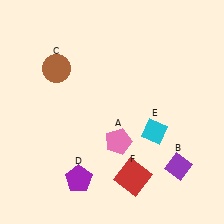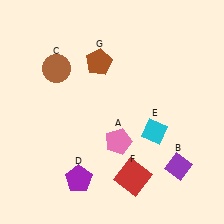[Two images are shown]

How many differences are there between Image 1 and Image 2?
There is 1 difference between the two images.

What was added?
A brown pentagon (G) was added in Image 2.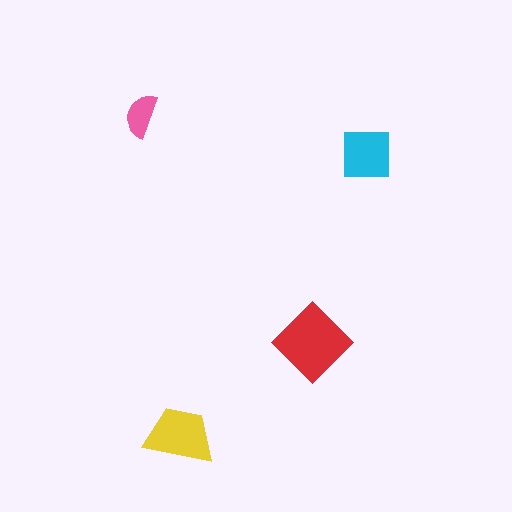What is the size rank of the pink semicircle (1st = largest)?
4th.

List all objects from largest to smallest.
The red diamond, the yellow trapezoid, the cyan square, the pink semicircle.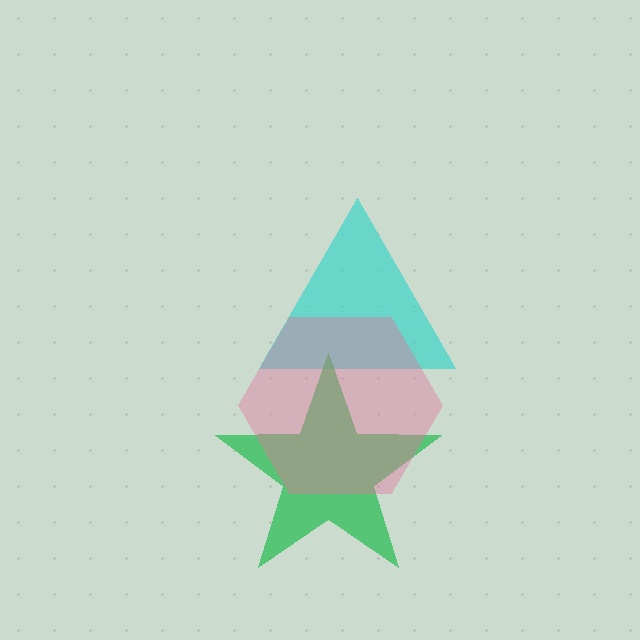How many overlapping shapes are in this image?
There are 3 overlapping shapes in the image.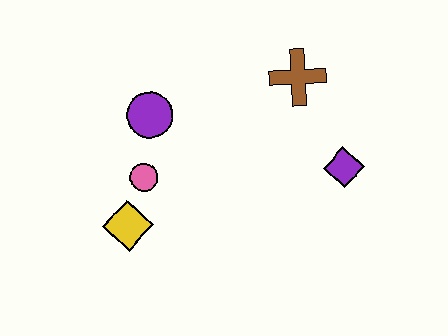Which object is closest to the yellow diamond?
The pink circle is closest to the yellow diamond.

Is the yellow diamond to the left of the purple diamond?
Yes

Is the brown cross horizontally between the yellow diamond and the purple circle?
No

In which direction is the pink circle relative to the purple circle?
The pink circle is below the purple circle.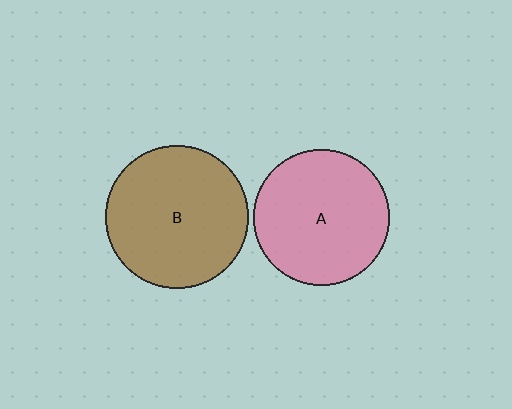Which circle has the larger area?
Circle B (brown).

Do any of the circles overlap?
No, none of the circles overlap.